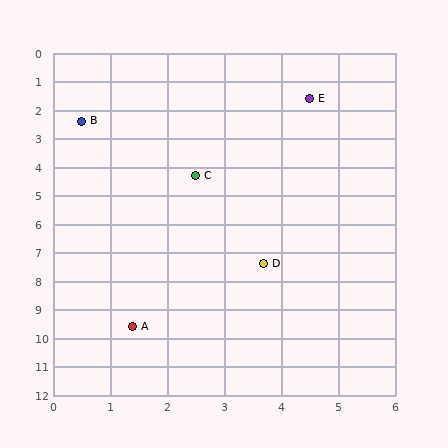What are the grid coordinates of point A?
Point A is at approximately (1.4, 9.6).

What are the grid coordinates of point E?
Point E is at approximately (4.5, 1.6).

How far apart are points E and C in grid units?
Points E and C are about 3.4 grid units apart.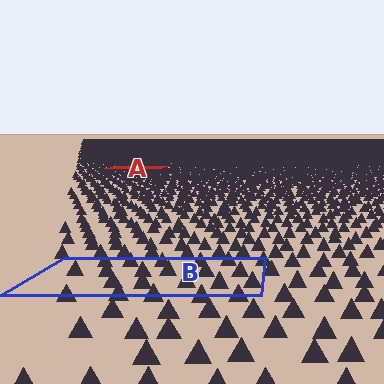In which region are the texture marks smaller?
The texture marks are smaller in region A, because it is farther away.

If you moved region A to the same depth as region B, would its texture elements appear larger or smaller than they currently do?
They would appear larger. At a closer depth, the same texture elements are projected at a bigger on-screen size.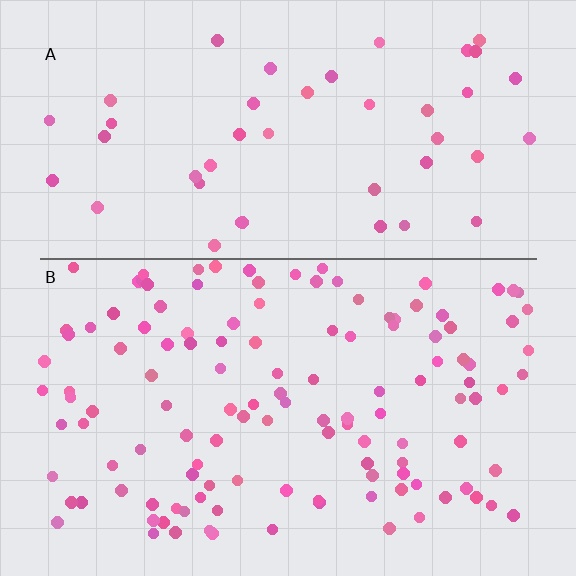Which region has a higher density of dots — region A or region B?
B (the bottom).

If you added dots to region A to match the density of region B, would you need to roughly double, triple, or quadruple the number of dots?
Approximately triple.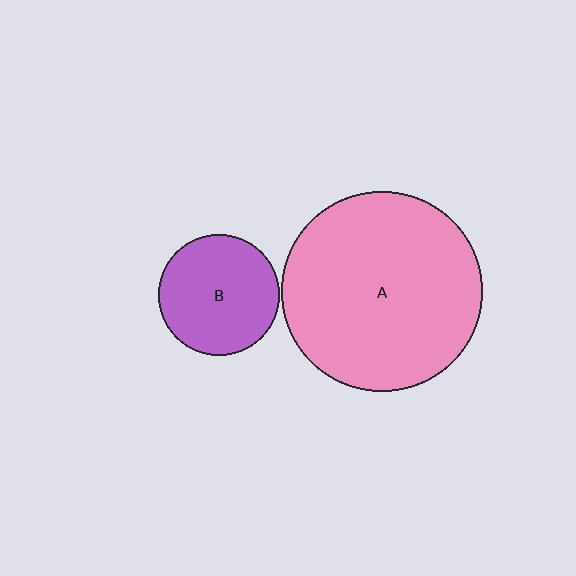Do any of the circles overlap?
No, none of the circles overlap.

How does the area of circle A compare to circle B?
Approximately 2.7 times.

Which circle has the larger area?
Circle A (pink).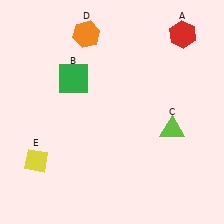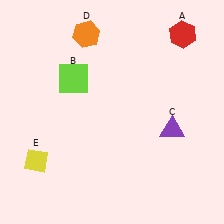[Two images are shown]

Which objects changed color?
B changed from green to lime. C changed from lime to purple.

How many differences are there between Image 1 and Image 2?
There are 2 differences between the two images.